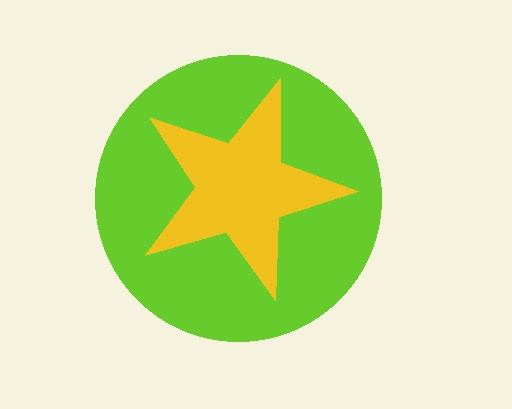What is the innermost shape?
The yellow star.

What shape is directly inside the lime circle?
The yellow star.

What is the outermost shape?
The lime circle.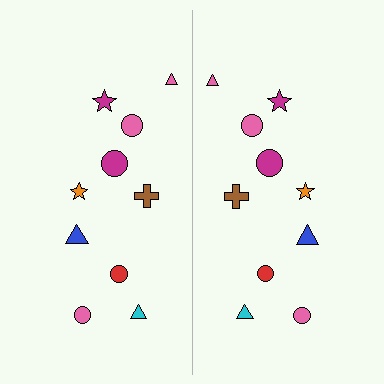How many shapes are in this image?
There are 20 shapes in this image.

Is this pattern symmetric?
Yes, this pattern has bilateral (reflection) symmetry.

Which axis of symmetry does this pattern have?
The pattern has a vertical axis of symmetry running through the center of the image.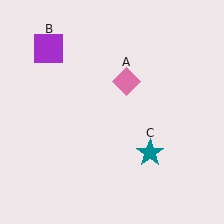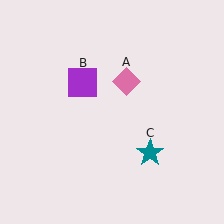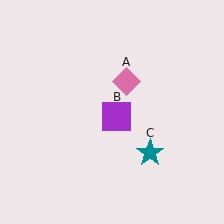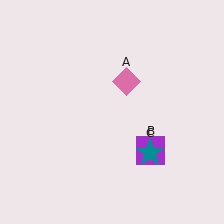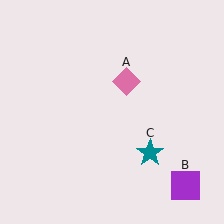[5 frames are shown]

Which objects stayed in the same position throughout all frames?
Pink diamond (object A) and teal star (object C) remained stationary.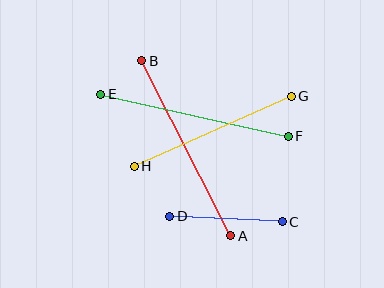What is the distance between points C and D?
The distance is approximately 113 pixels.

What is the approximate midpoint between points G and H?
The midpoint is at approximately (213, 131) pixels.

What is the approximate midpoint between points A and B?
The midpoint is at approximately (186, 148) pixels.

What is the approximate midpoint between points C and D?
The midpoint is at approximately (226, 219) pixels.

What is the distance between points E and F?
The distance is approximately 192 pixels.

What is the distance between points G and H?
The distance is approximately 172 pixels.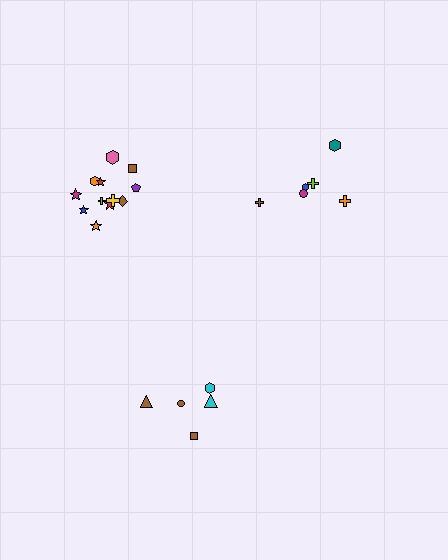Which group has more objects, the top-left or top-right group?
The top-left group.